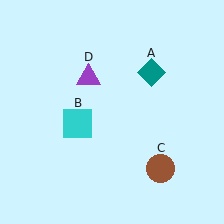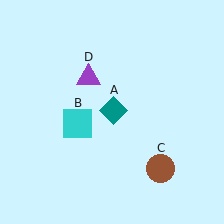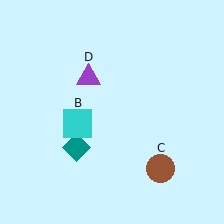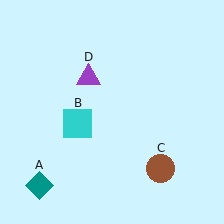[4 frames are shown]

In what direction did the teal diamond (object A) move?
The teal diamond (object A) moved down and to the left.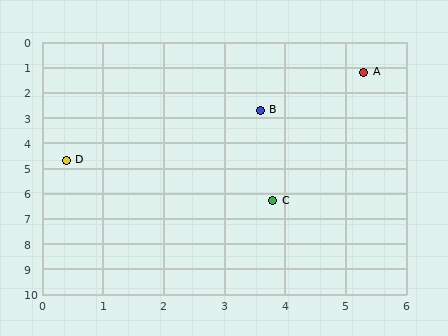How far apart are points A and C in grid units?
Points A and C are about 5.3 grid units apart.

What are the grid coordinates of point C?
Point C is at approximately (3.8, 6.3).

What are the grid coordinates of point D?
Point D is at approximately (0.4, 4.7).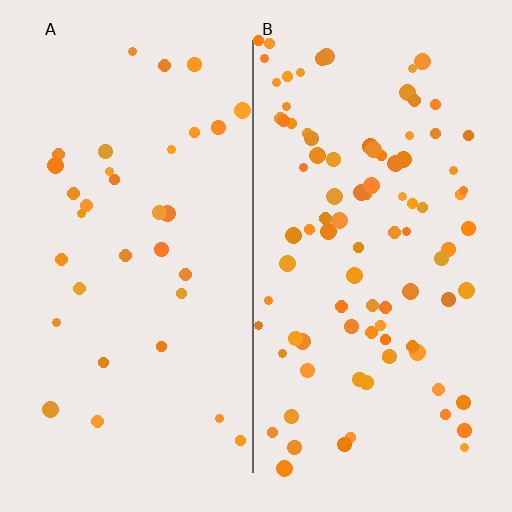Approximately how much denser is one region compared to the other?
Approximately 2.8× — region B over region A.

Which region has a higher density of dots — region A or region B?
B (the right).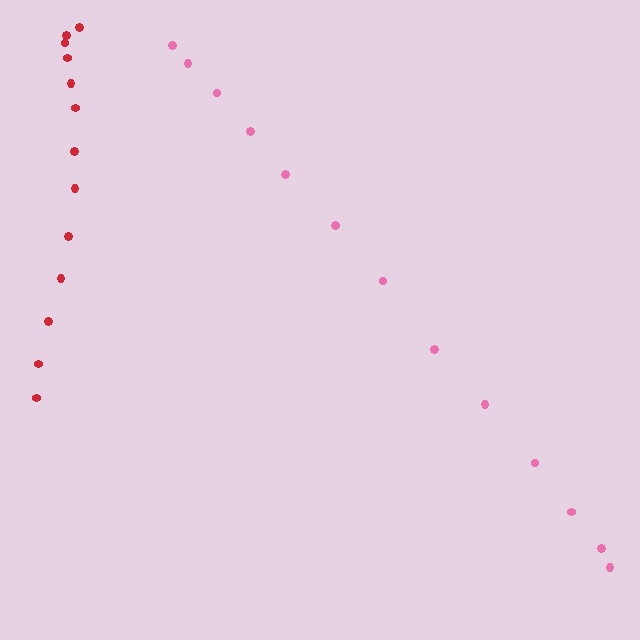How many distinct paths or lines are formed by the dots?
There are 2 distinct paths.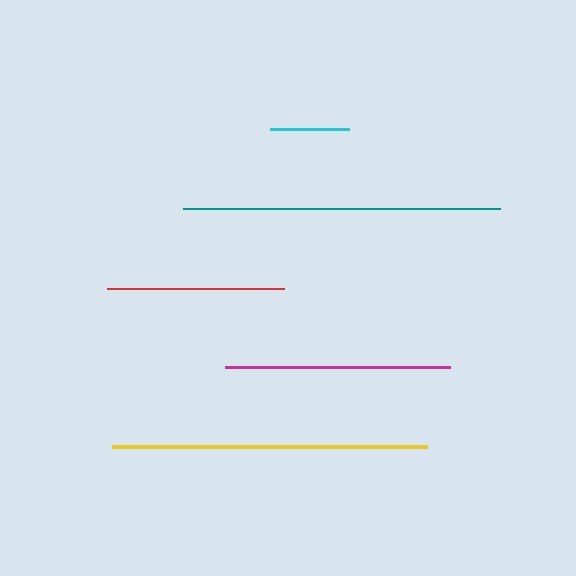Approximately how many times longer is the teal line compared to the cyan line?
The teal line is approximately 4.0 times the length of the cyan line.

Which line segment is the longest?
The teal line is the longest at approximately 316 pixels.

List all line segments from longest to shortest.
From longest to shortest: teal, yellow, magenta, red, cyan.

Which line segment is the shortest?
The cyan line is the shortest at approximately 79 pixels.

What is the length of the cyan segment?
The cyan segment is approximately 79 pixels long.